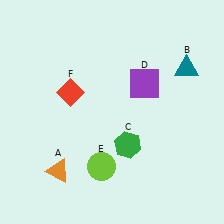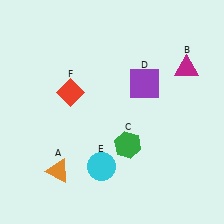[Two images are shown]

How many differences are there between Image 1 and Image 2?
There are 2 differences between the two images.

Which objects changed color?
B changed from teal to magenta. E changed from lime to cyan.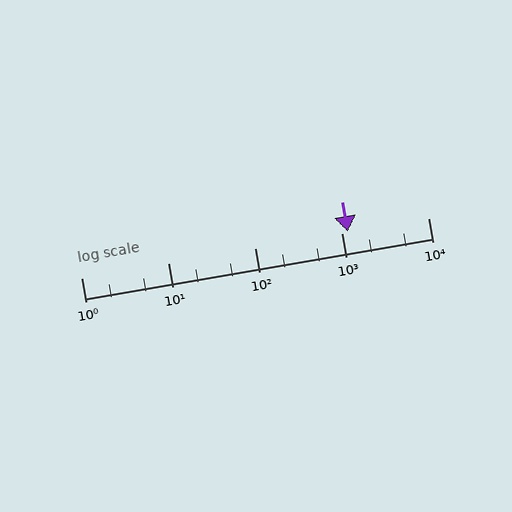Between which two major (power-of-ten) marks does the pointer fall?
The pointer is between 1000 and 10000.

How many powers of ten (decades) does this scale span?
The scale spans 4 decades, from 1 to 10000.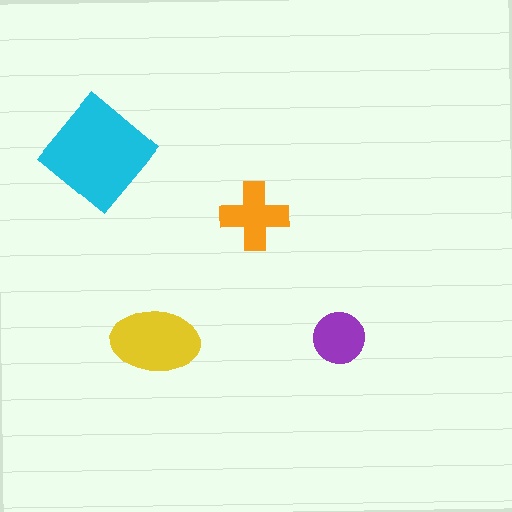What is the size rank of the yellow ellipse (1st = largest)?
2nd.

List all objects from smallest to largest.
The purple circle, the orange cross, the yellow ellipse, the cyan diamond.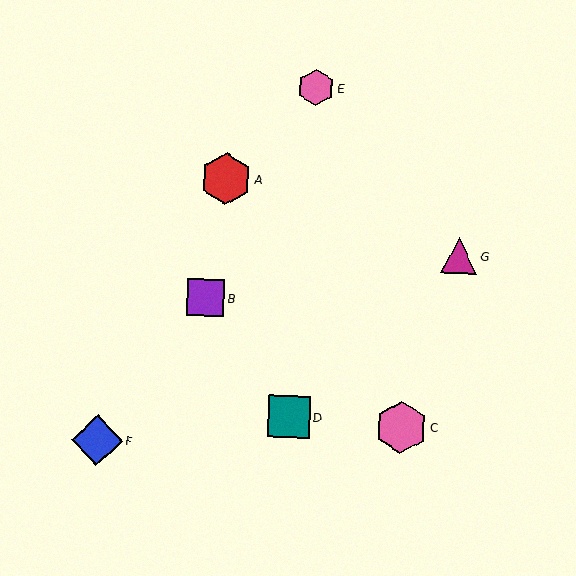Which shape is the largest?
The pink hexagon (labeled C) is the largest.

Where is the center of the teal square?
The center of the teal square is at (289, 417).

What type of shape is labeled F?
Shape F is a blue diamond.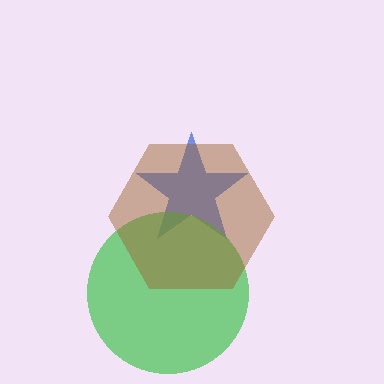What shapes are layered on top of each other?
The layered shapes are: a blue star, a green circle, a brown hexagon.